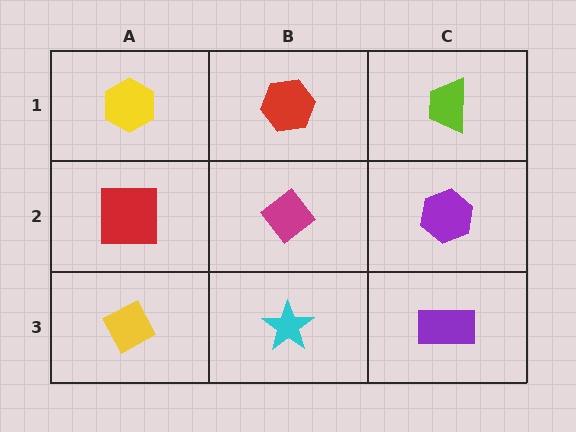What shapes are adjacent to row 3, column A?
A red square (row 2, column A), a cyan star (row 3, column B).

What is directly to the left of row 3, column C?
A cyan star.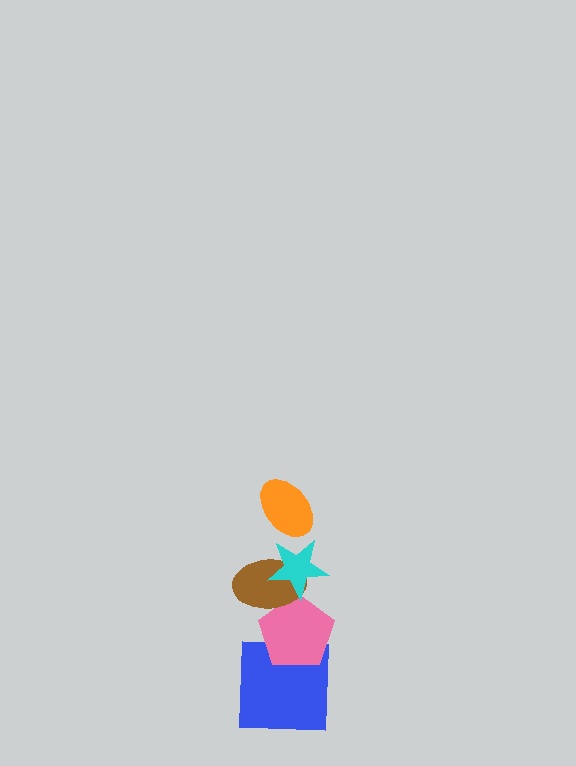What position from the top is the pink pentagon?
The pink pentagon is 4th from the top.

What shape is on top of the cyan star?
The orange ellipse is on top of the cyan star.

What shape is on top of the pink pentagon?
The brown ellipse is on top of the pink pentagon.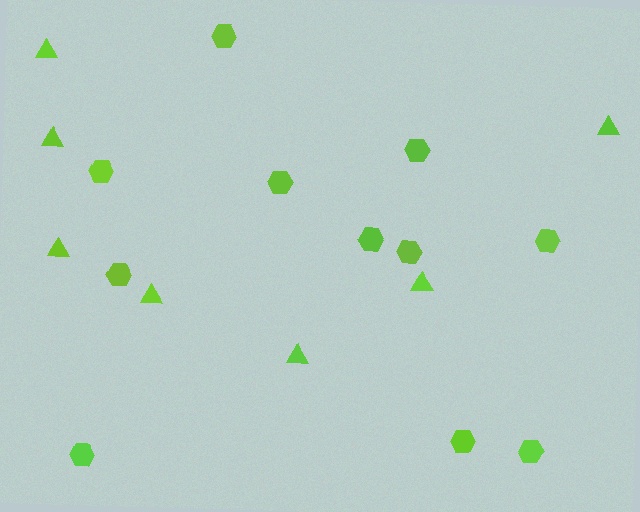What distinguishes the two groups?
There are 2 groups: one group of hexagons (11) and one group of triangles (7).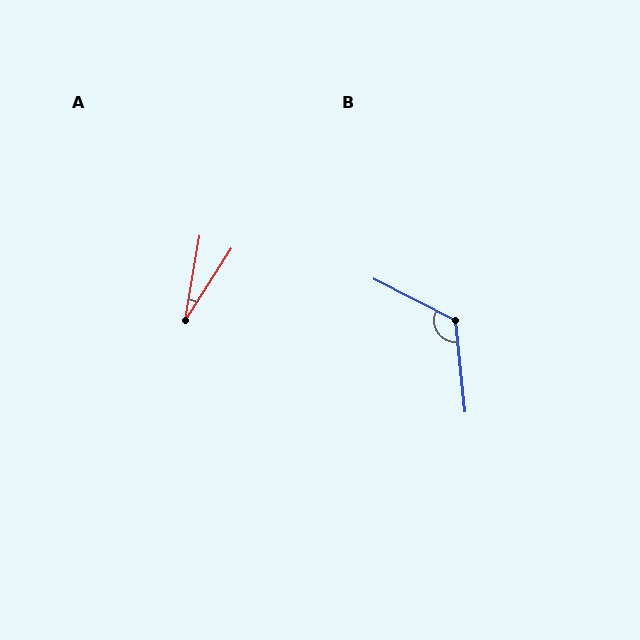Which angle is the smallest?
A, at approximately 23 degrees.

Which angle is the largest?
B, at approximately 122 degrees.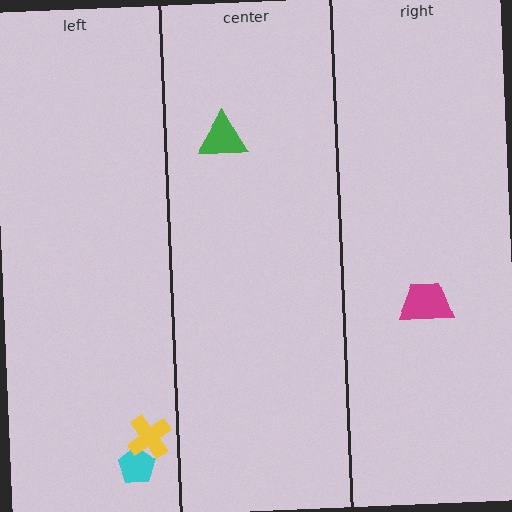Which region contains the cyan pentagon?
The left region.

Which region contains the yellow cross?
The left region.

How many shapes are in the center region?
1.